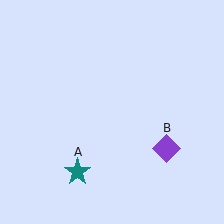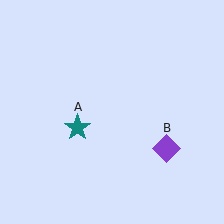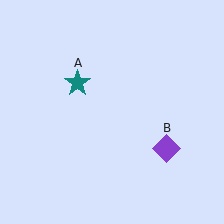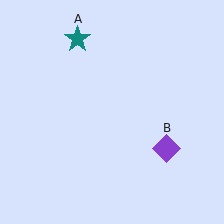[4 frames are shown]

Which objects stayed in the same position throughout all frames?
Purple diamond (object B) remained stationary.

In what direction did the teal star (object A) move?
The teal star (object A) moved up.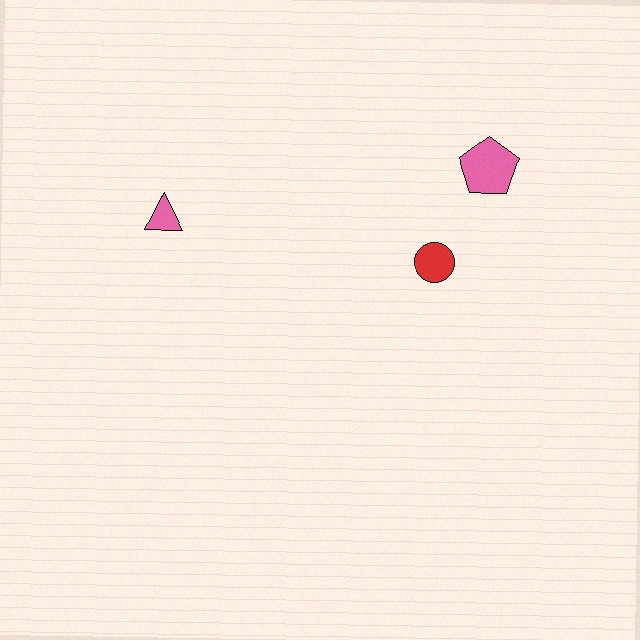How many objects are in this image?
There are 3 objects.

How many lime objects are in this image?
There are no lime objects.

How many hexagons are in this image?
There are no hexagons.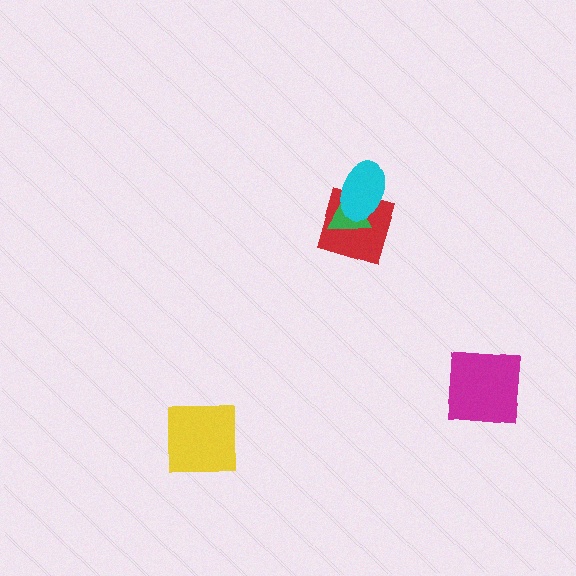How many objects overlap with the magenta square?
0 objects overlap with the magenta square.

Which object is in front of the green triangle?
The cyan ellipse is in front of the green triangle.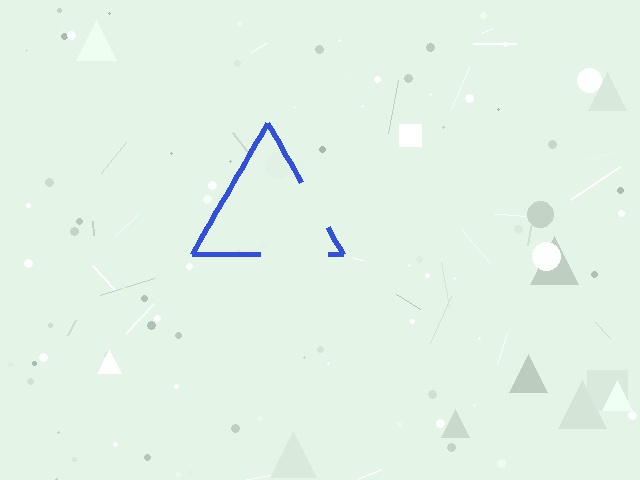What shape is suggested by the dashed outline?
The dashed outline suggests a triangle.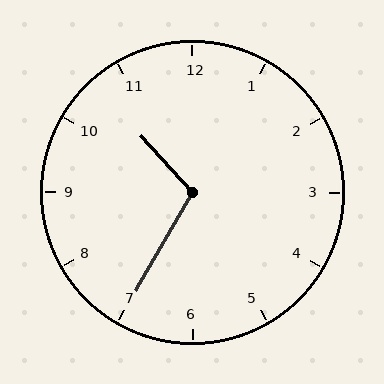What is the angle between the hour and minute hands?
Approximately 108 degrees.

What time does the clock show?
10:35.